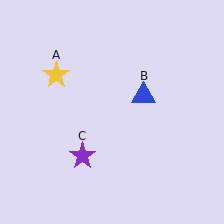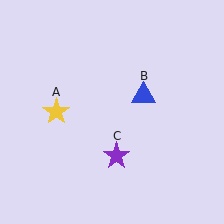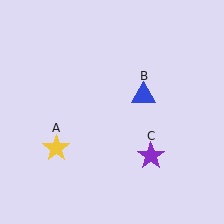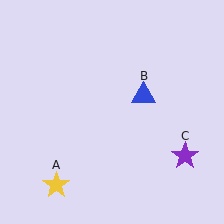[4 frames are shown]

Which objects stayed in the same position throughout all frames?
Blue triangle (object B) remained stationary.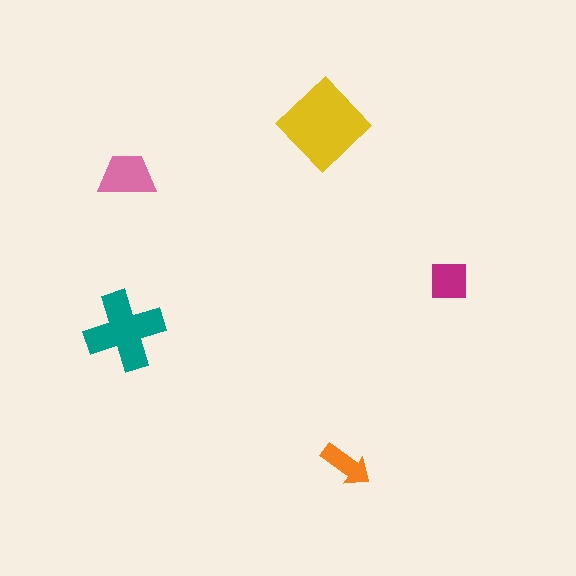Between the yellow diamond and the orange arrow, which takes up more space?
The yellow diamond.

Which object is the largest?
The yellow diamond.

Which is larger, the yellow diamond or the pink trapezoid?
The yellow diamond.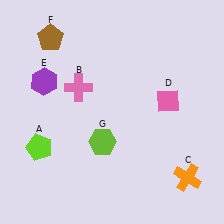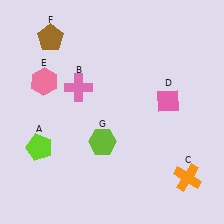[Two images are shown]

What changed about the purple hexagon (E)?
In Image 1, E is purple. In Image 2, it changed to pink.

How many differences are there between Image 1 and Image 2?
There is 1 difference between the two images.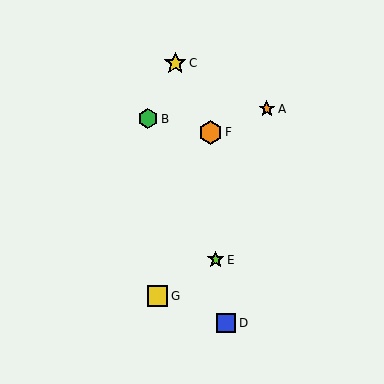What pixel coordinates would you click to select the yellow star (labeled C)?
Click at (175, 63) to select the yellow star C.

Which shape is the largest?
The orange hexagon (labeled F) is the largest.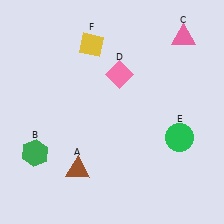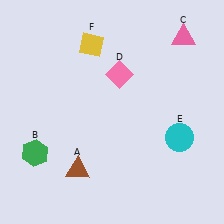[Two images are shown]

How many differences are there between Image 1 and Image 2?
There is 1 difference between the two images.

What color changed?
The circle (E) changed from green in Image 1 to cyan in Image 2.